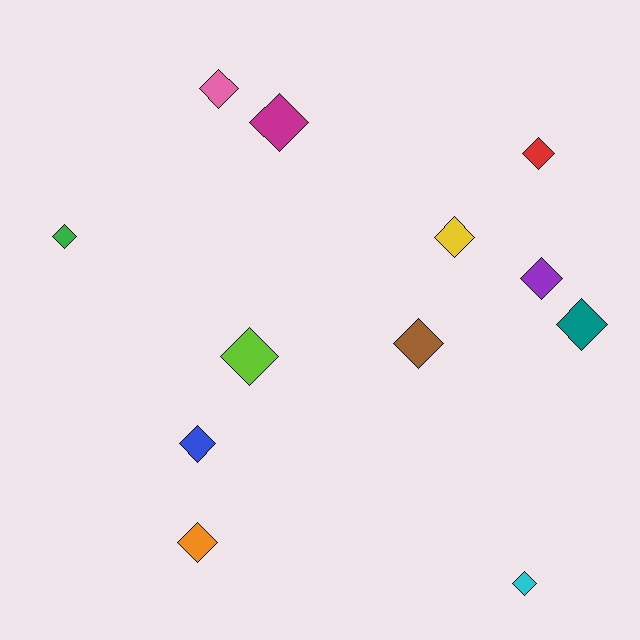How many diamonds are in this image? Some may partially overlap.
There are 12 diamonds.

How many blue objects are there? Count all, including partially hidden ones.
There is 1 blue object.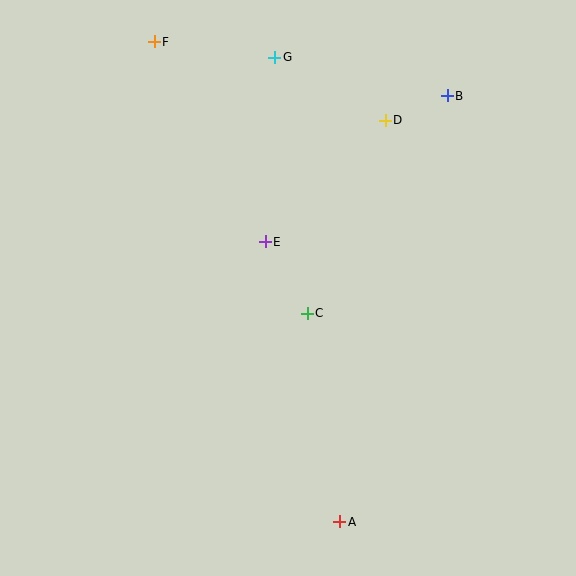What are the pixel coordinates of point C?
Point C is at (307, 313).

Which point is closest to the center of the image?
Point C at (307, 313) is closest to the center.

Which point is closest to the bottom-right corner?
Point A is closest to the bottom-right corner.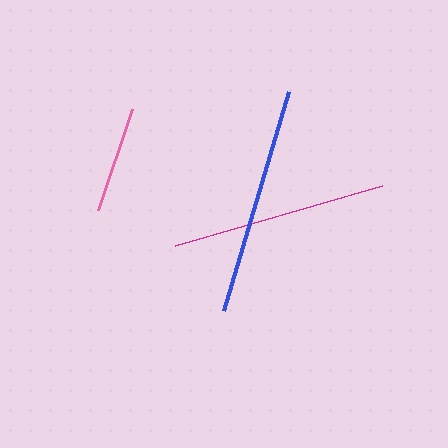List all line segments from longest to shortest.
From longest to shortest: blue, magenta, pink.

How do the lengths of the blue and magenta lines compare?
The blue and magenta lines are approximately the same length.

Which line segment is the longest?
The blue line is the longest at approximately 229 pixels.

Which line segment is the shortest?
The pink line is the shortest at approximately 107 pixels.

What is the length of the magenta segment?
The magenta segment is approximately 216 pixels long.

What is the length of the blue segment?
The blue segment is approximately 229 pixels long.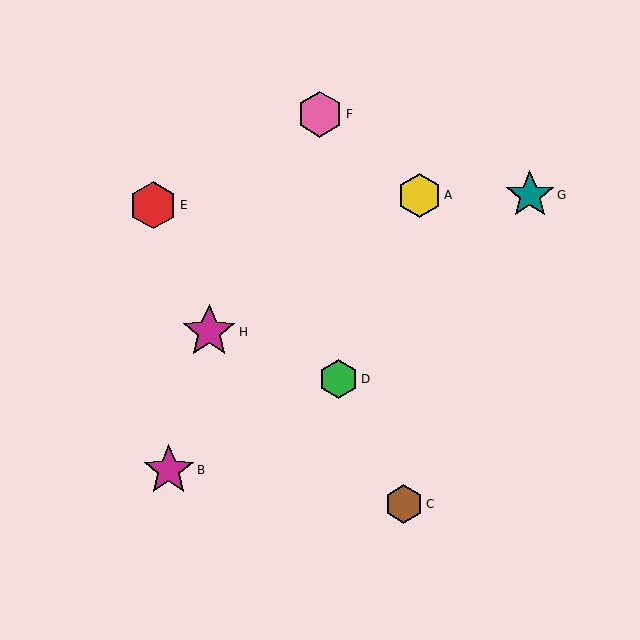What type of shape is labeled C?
Shape C is a brown hexagon.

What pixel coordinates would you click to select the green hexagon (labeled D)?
Click at (339, 379) to select the green hexagon D.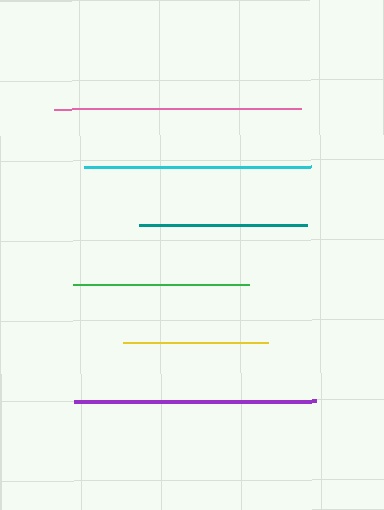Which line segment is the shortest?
The yellow line is the shortest at approximately 145 pixels.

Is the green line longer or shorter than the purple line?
The purple line is longer than the green line.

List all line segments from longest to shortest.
From longest to shortest: pink, purple, cyan, green, teal, yellow.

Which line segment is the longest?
The pink line is the longest at approximately 247 pixels.